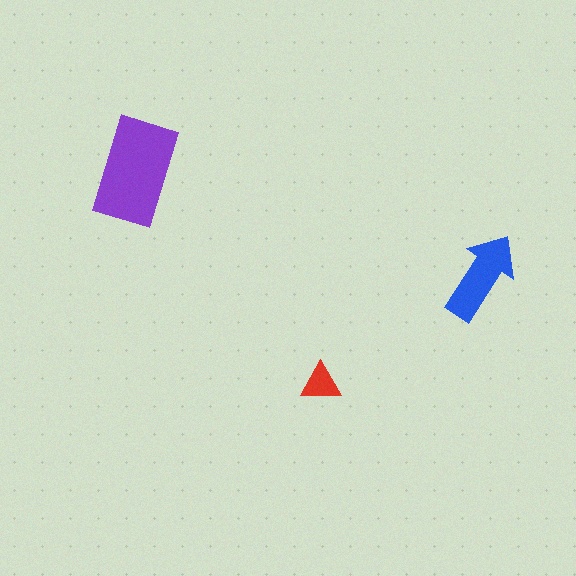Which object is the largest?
The purple rectangle.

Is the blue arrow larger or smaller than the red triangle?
Larger.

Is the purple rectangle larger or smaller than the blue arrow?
Larger.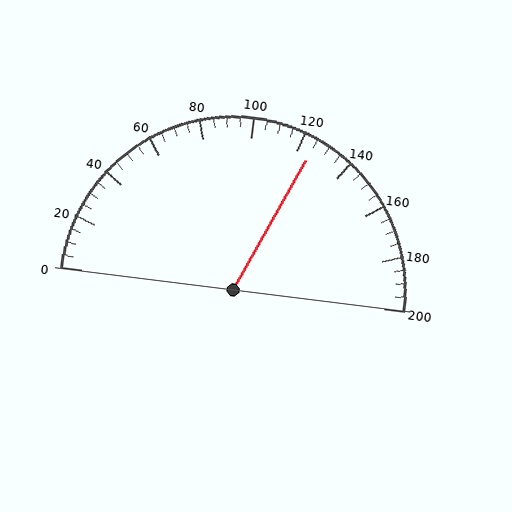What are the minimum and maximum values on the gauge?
The gauge ranges from 0 to 200.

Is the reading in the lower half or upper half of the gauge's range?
The reading is in the upper half of the range (0 to 200).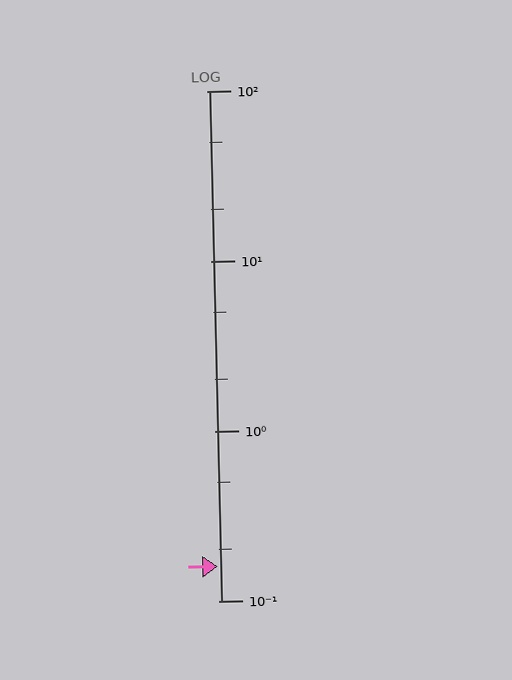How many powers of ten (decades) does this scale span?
The scale spans 3 decades, from 0.1 to 100.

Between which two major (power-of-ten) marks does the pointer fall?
The pointer is between 0.1 and 1.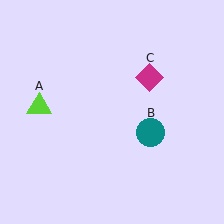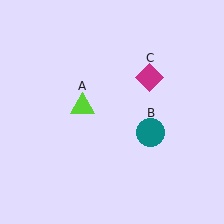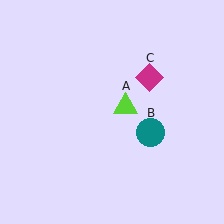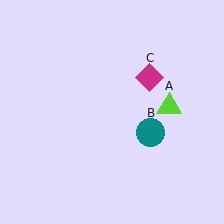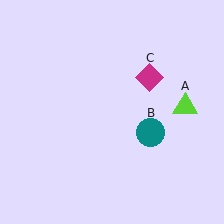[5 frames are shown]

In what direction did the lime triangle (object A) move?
The lime triangle (object A) moved right.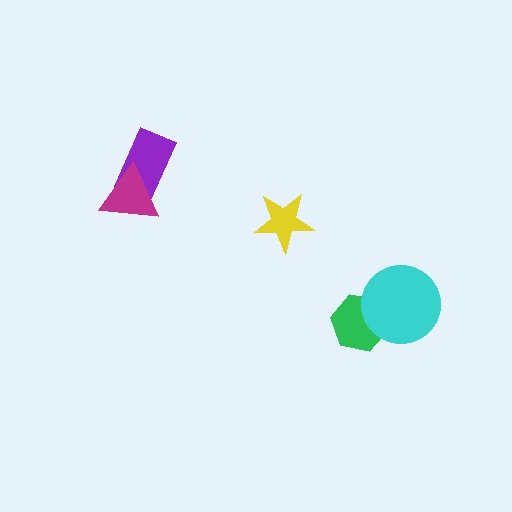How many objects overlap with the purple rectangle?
1 object overlaps with the purple rectangle.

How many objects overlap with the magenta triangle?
1 object overlaps with the magenta triangle.